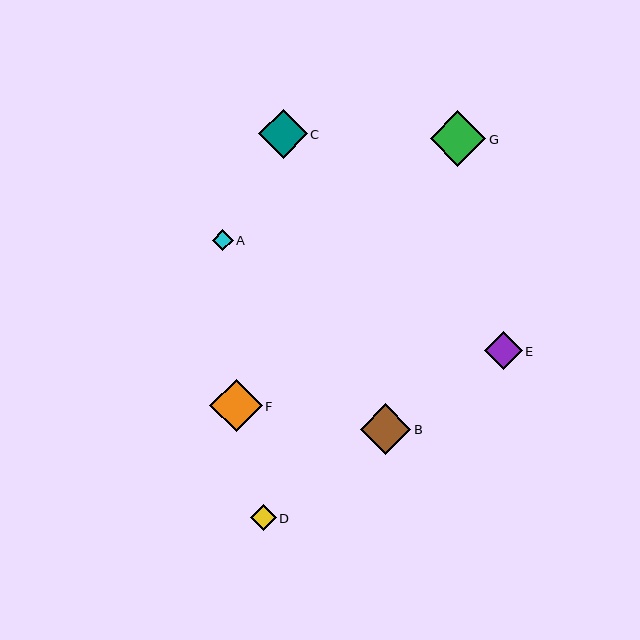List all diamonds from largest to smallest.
From largest to smallest: G, F, B, C, E, D, A.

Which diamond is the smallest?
Diamond A is the smallest with a size of approximately 21 pixels.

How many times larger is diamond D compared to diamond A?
Diamond D is approximately 1.3 times the size of diamond A.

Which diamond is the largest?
Diamond G is the largest with a size of approximately 56 pixels.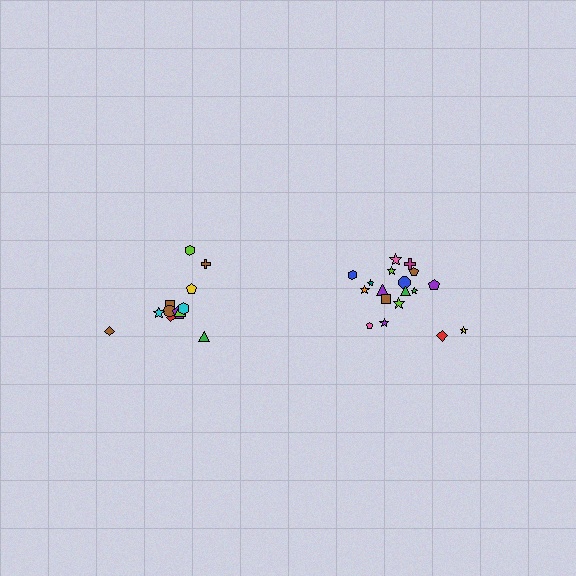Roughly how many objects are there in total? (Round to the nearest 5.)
Roughly 30 objects in total.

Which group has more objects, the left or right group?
The right group.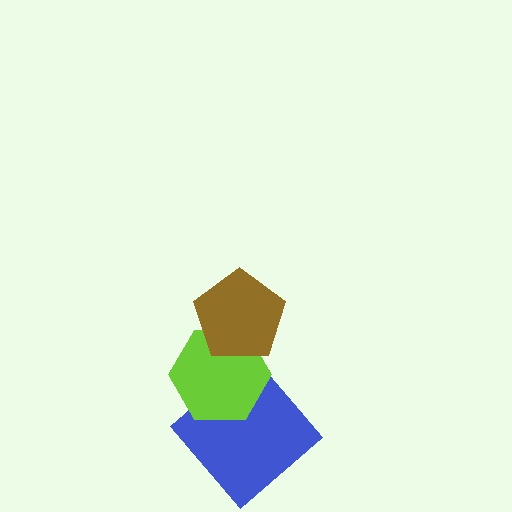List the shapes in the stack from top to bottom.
From top to bottom: the brown pentagon, the lime hexagon, the blue diamond.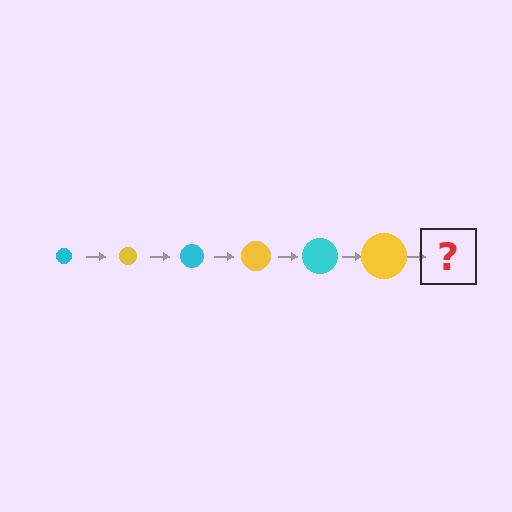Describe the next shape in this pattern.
It should be a cyan circle, larger than the previous one.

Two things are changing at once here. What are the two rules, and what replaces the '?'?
The two rules are that the circle grows larger each step and the color cycles through cyan and yellow. The '?' should be a cyan circle, larger than the previous one.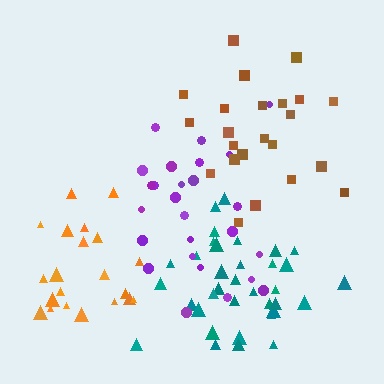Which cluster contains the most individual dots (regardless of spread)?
Teal (35).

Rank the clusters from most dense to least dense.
teal, orange, brown, purple.